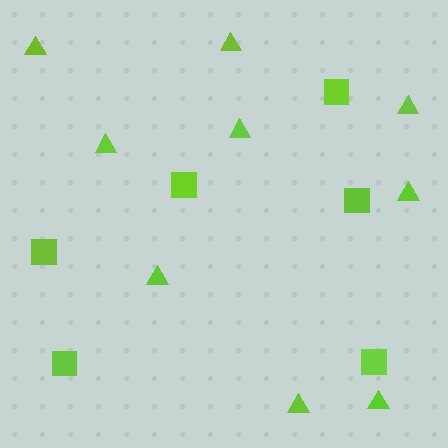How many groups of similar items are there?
There are 2 groups: one group of squares (6) and one group of triangles (9).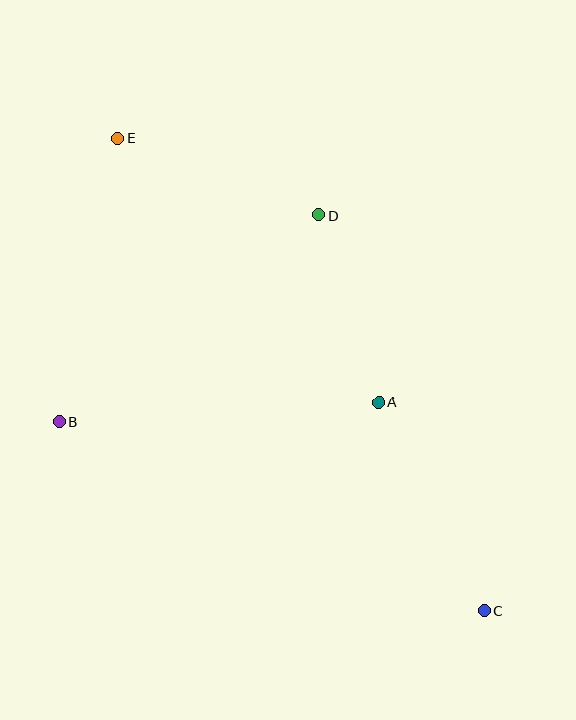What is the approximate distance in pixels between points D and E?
The distance between D and E is approximately 215 pixels.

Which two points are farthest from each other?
Points C and E are farthest from each other.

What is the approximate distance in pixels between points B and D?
The distance between B and D is approximately 331 pixels.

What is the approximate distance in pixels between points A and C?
The distance between A and C is approximately 233 pixels.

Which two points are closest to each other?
Points A and D are closest to each other.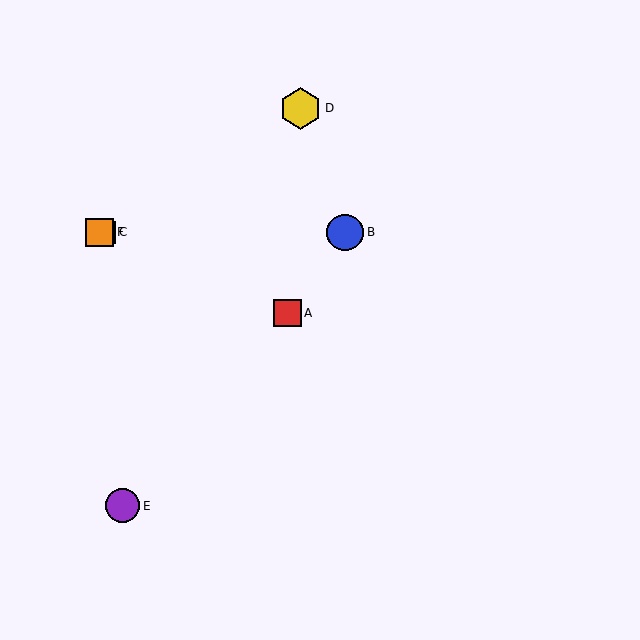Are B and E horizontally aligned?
No, B is at y≈232 and E is at y≈506.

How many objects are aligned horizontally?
3 objects (B, C, F) are aligned horizontally.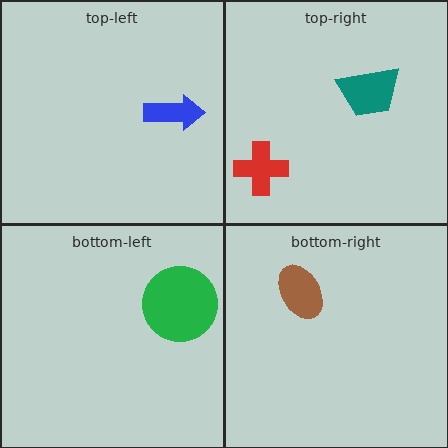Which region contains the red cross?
The top-right region.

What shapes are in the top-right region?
The teal trapezoid, the red cross.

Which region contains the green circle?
The bottom-left region.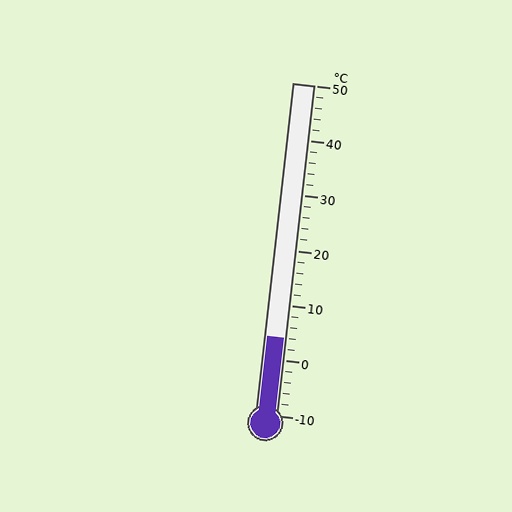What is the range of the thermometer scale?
The thermometer scale ranges from -10°C to 50°C.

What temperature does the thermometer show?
The thermometer shows approximately 4°C.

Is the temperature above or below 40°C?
The temperature is below 40°C.